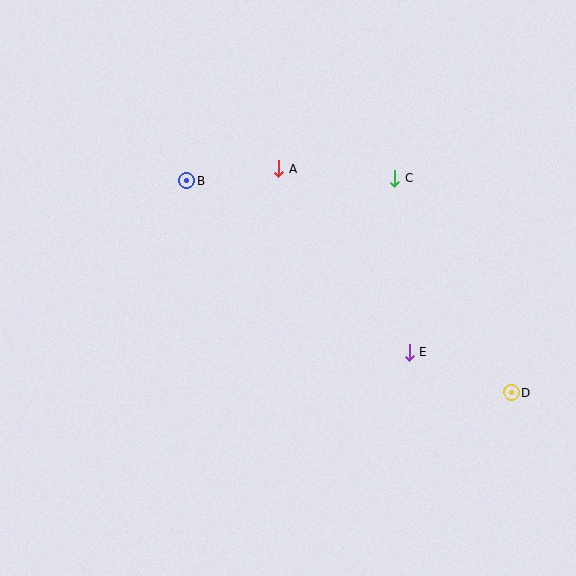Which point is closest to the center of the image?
Point A at (279, 169) is closest to the center.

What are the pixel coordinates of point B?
Point B is at (187, 181).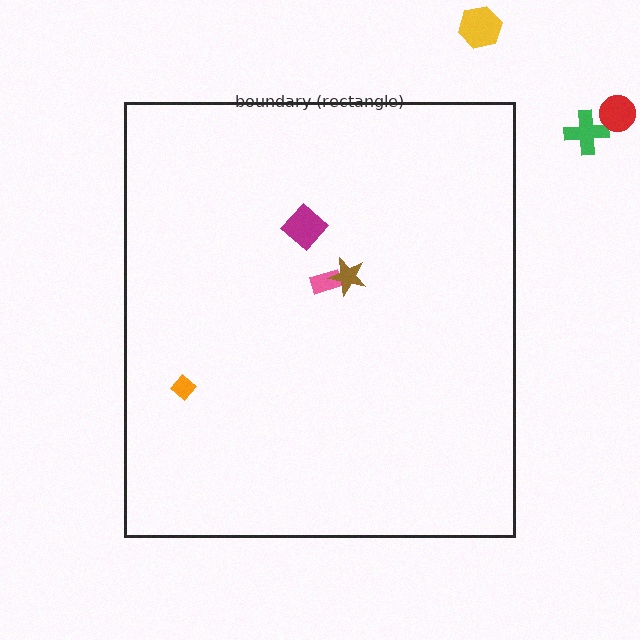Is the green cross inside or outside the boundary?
Outside.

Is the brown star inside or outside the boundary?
Inside.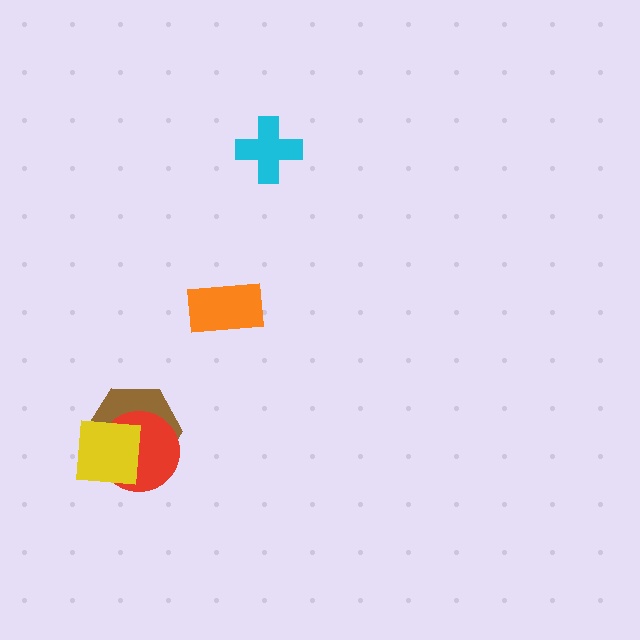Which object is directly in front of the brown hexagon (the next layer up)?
The red circle is directly in front of the brown hexagon.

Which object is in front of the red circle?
The yellow square is in front of the red circle.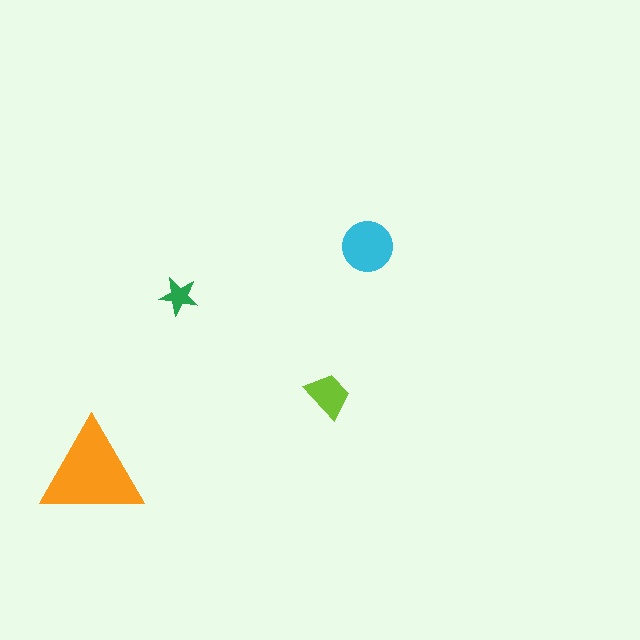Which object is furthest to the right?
The cyan circle is rightmost.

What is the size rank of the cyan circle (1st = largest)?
2nd.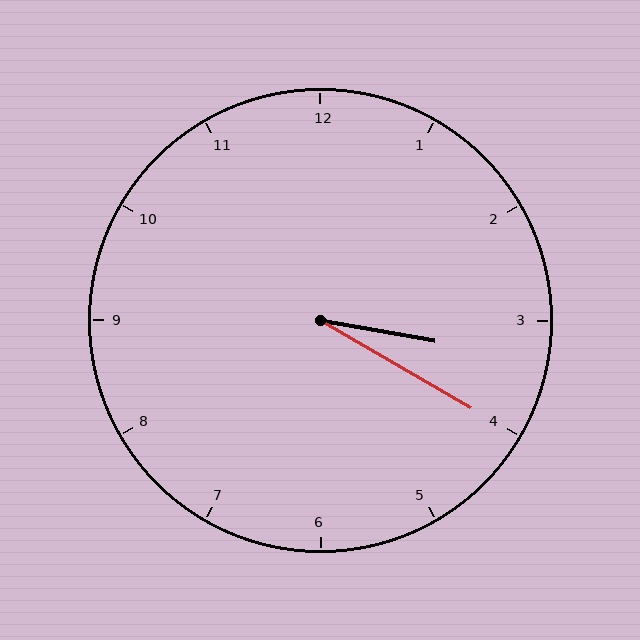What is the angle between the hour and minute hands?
Approximately 20 degrees.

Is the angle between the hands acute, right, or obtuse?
It is acute.